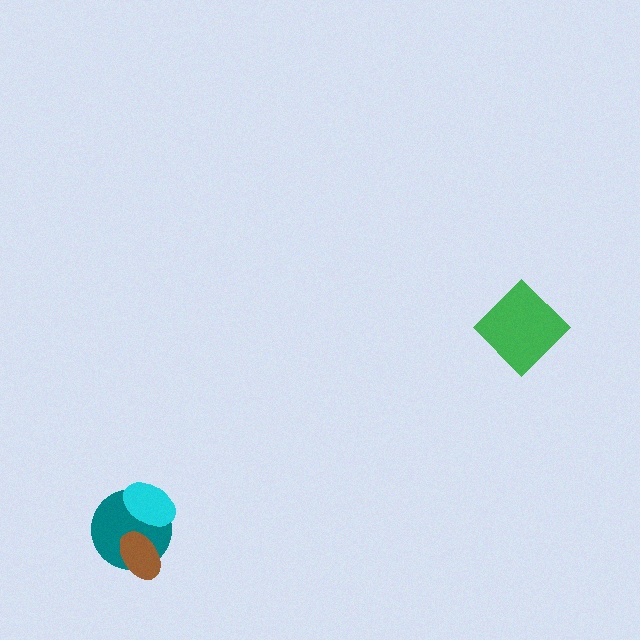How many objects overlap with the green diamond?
0 objects overlap with the green diamond.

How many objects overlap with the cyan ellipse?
1 object overlaps with the cyan ellipse.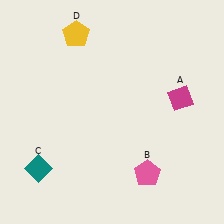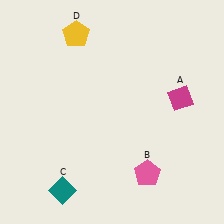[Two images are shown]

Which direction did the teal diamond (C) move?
The teal diamond (C) moved right.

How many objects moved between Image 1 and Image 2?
1 object moved between the two images.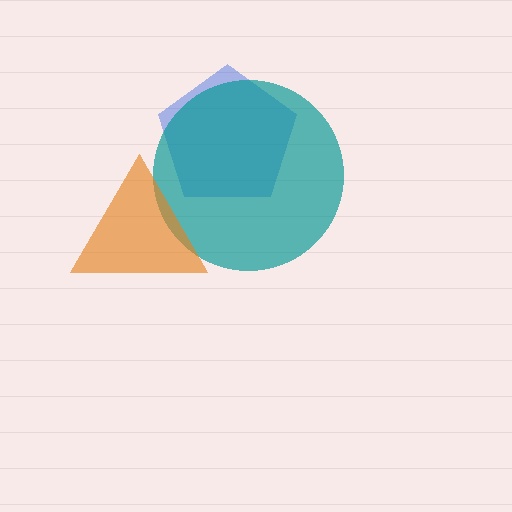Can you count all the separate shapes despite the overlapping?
Yes, there are 3 separate shapes.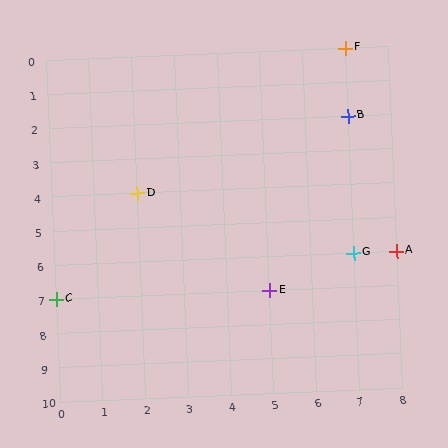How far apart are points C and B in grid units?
Points C and B are 7 columns and 5 rows apart (about 8.6 grid units diagonally).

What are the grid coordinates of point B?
Point B is at grid coordinates (7, 2).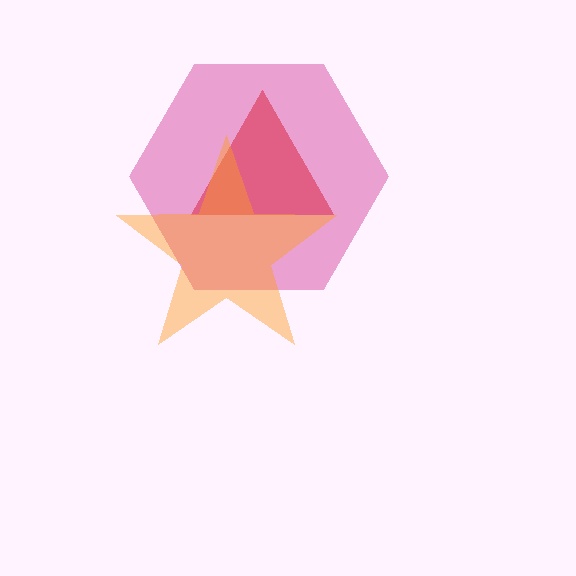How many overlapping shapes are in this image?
There are 3 overlapping shapes in the image.